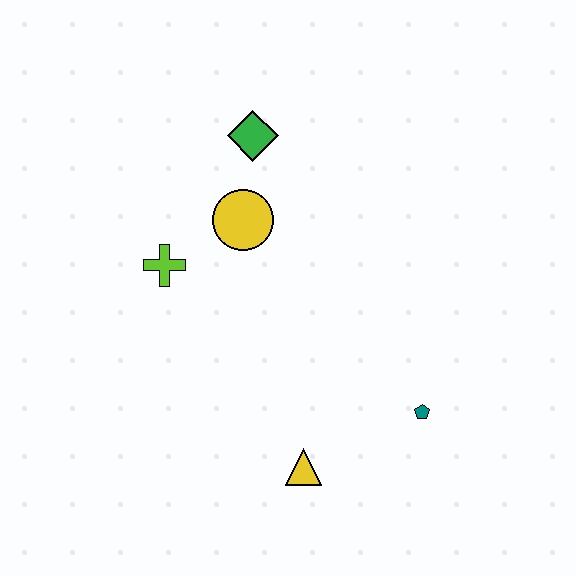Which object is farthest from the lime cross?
The teal pentagon is farthest from the lime cross.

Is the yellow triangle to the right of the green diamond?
Yes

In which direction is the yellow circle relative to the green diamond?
The yellow circle is below the green diamond.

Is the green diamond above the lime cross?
Yes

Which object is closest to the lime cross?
The yellow circle is closest to the lime cross.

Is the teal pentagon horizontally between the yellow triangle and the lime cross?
No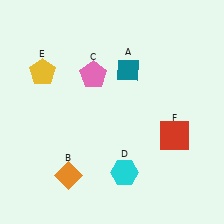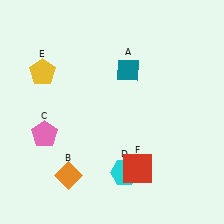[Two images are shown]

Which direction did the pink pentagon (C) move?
The pink pentagon (C) moved down.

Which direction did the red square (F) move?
The red square (F) moved left.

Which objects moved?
The objects that moved are: the pink pentagon (C), the red square (F).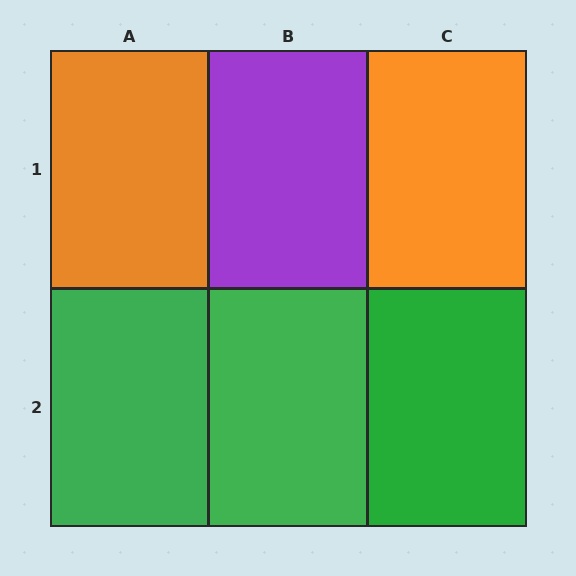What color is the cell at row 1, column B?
Purple.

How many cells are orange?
2 cells are orange.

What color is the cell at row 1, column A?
Orange.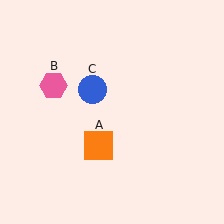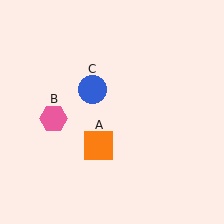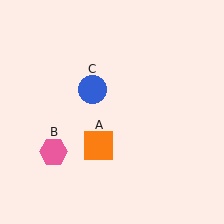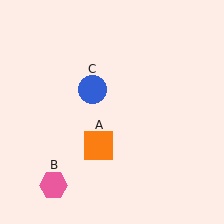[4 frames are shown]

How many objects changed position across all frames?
1 object changed position: pink hexagon (object B).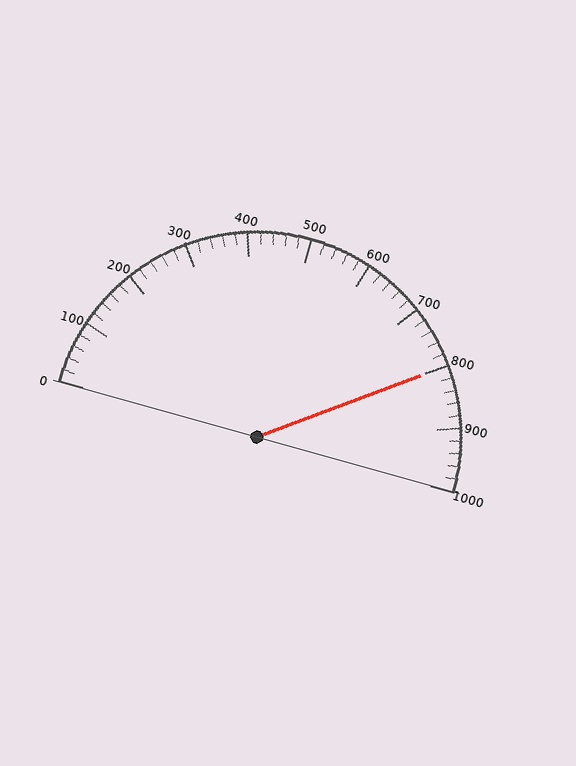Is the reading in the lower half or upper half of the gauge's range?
The reading is in the upper half of the range (0 to 1000).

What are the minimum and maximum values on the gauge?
The gauge ranges from 0 to 1000.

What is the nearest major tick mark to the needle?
The nearest major tick mark is 800.